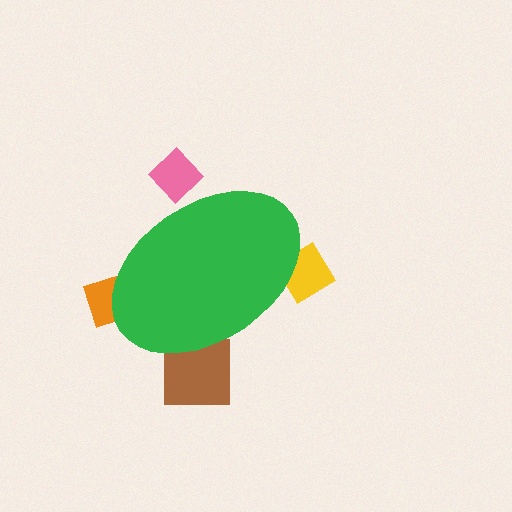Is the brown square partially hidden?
Yes, the brown square is partially hidden behind the green ellipse.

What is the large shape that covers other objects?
A green ellipse.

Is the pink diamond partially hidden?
Yes, the pink diamond is partially hidden behind the green ellipse.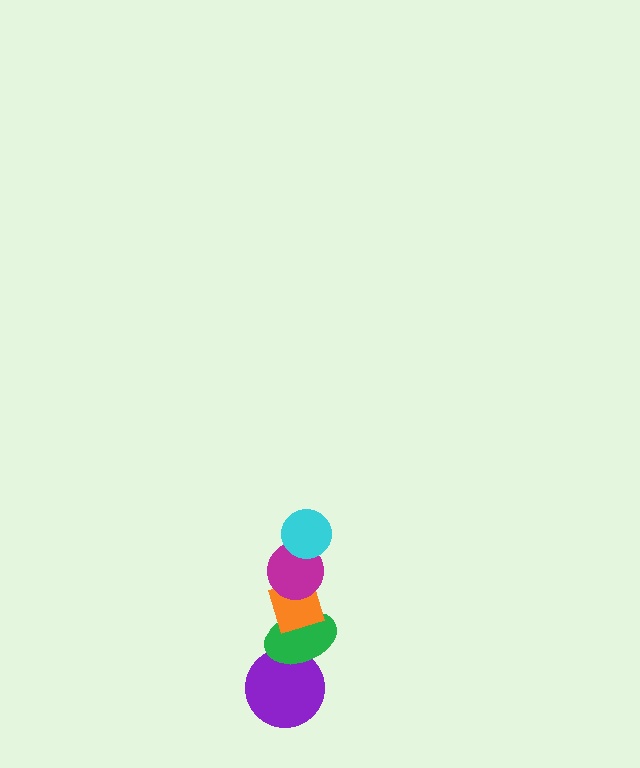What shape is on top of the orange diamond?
The magenta circle is on top of the orange diamond.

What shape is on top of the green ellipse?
The orange diamond is on top of the green ellipse.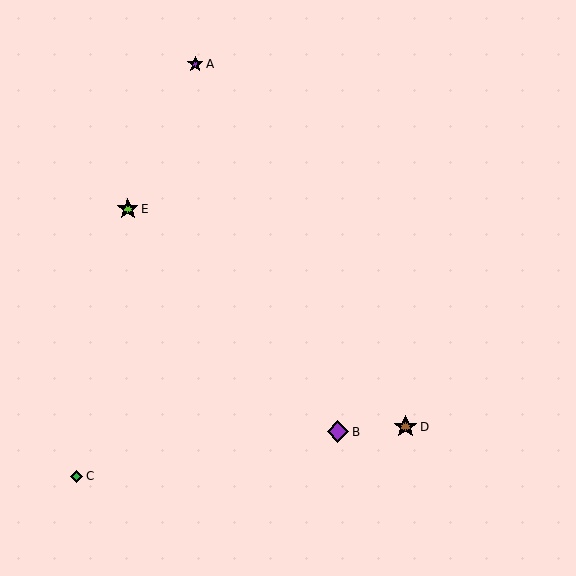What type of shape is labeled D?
Shape D is a brown star.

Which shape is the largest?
The brown star (labeled D) is the largest.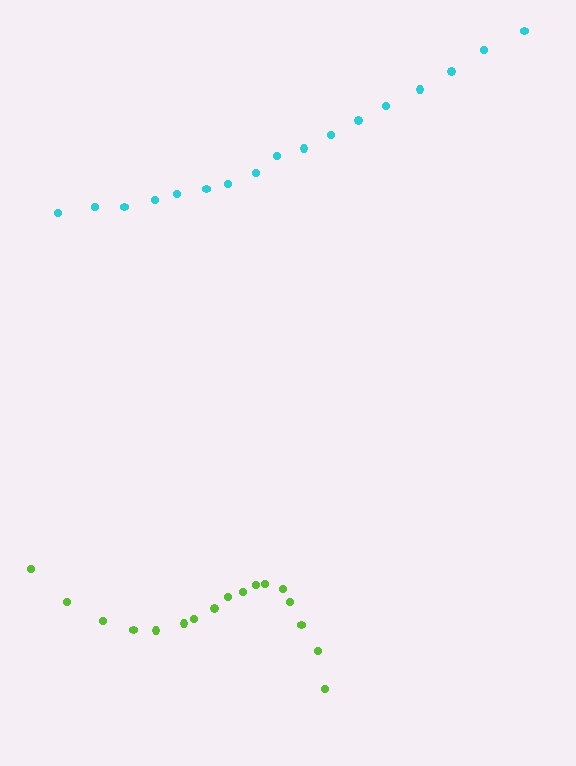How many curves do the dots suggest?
There are 2 distinct paths.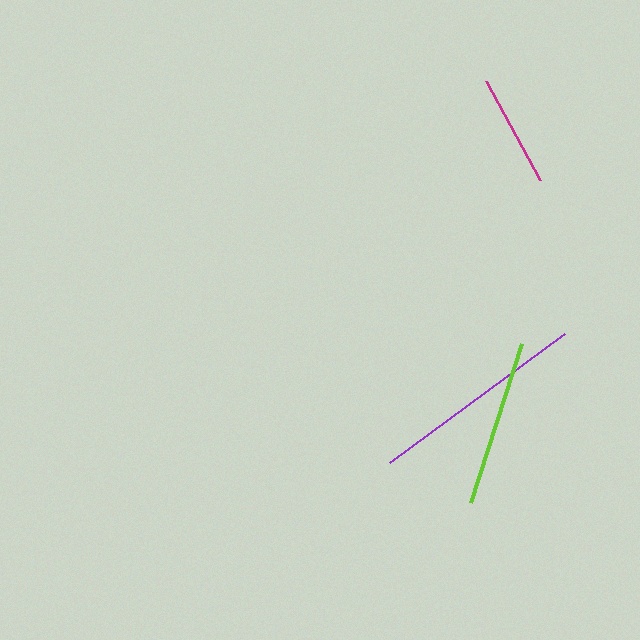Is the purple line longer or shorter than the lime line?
The purple line is longer than the lime line.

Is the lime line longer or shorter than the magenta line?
The lime line is longer than the magenta line.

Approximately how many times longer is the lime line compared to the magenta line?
The lime line is approximately 1.5 times the length of the magenta line.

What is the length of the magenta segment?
The magenta segment is approximately 112 pixels long.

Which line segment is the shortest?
The magenta line is the shortest at approximately 112 pixels.